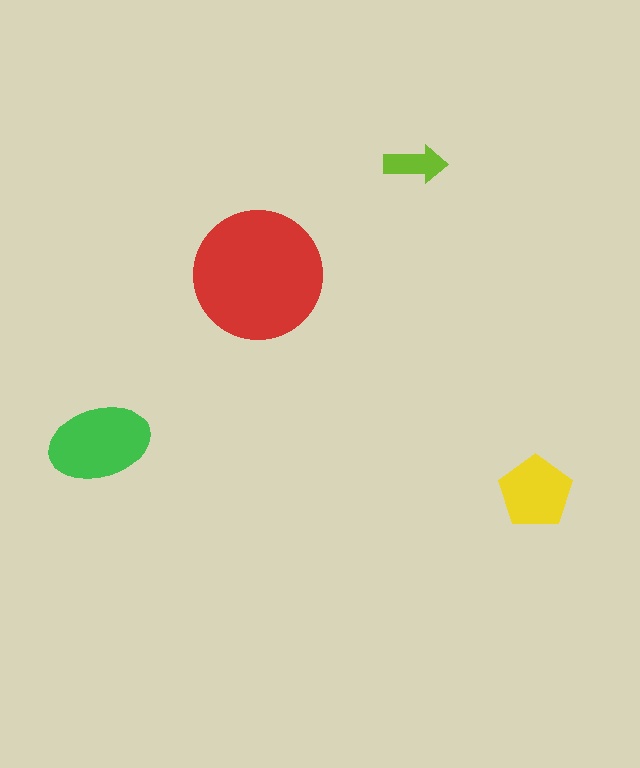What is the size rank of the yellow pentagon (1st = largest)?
3rd.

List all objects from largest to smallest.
The red circle, the green ellipse, the yellow pentagon, the lime arrow.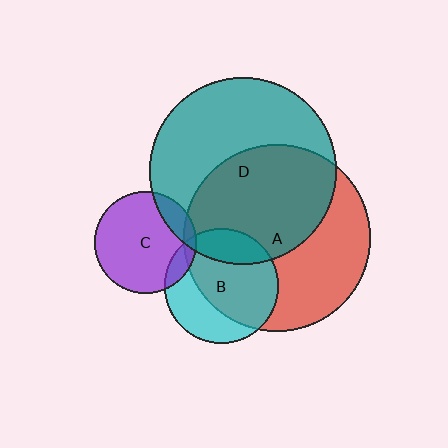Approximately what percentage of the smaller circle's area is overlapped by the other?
Approximately 15%.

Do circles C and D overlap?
Yes.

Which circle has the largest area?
Circle D (teal).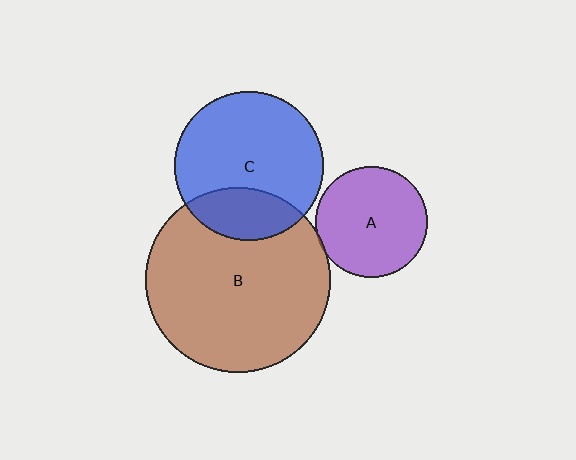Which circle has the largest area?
Circle B (brown).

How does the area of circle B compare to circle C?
Approximately 1.5 times.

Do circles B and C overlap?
Yes.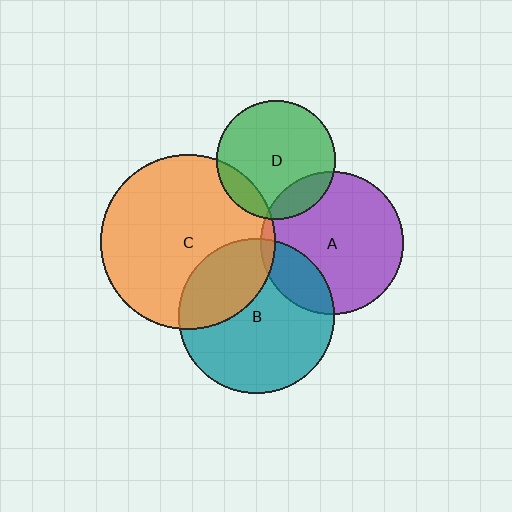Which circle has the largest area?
Circle C (orange).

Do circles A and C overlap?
Yes.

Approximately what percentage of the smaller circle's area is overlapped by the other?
Approximately 5%.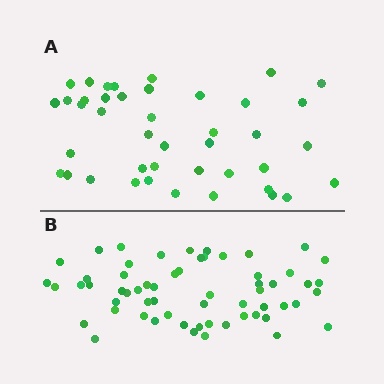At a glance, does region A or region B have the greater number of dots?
Region B (the bottom region) has more dots.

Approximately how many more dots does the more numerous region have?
Region B has approximately 20 more dots than region A.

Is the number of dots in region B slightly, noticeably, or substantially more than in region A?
Region B has noticeably more, but not dramatically so. The ratio is roughly 1.4 to 1.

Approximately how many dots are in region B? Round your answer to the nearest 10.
About 60 dots.